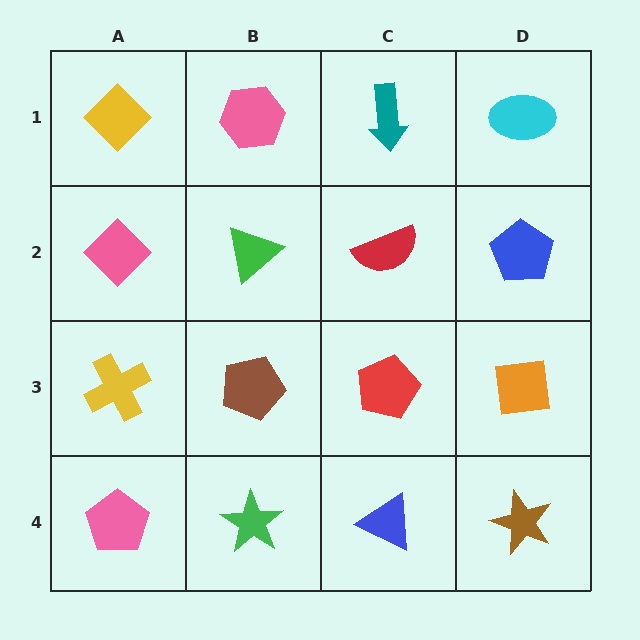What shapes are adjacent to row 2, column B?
A pink hexagon (row 1, column B), a brown pentagon (row 3, column B), a pink diamond (row 2, column A), a red semicircle (row 2, column C).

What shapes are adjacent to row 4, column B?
A brown pentagon (row 3, column B), a pink pentagon (row 4, column A), a blue triangle (row 4, column C).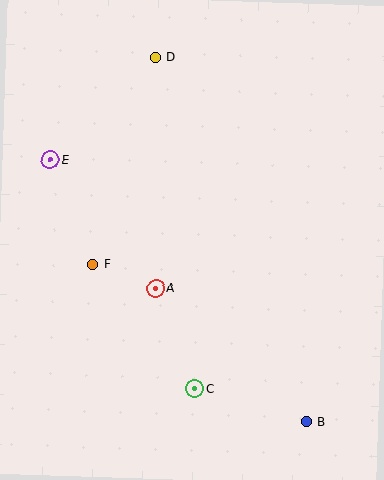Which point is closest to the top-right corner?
Point D is closest to the top-right corner.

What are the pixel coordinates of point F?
Point F is at (93, 264).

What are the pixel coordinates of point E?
Point E is at (50, 159).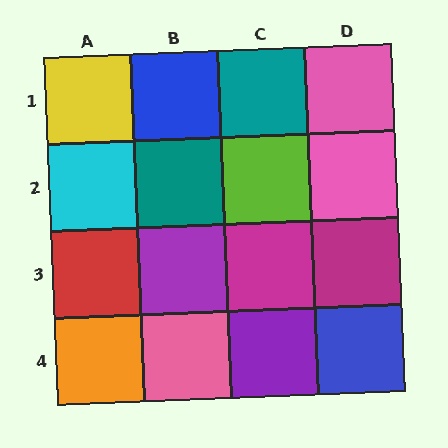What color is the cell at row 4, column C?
Purple.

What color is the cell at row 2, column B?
Teal.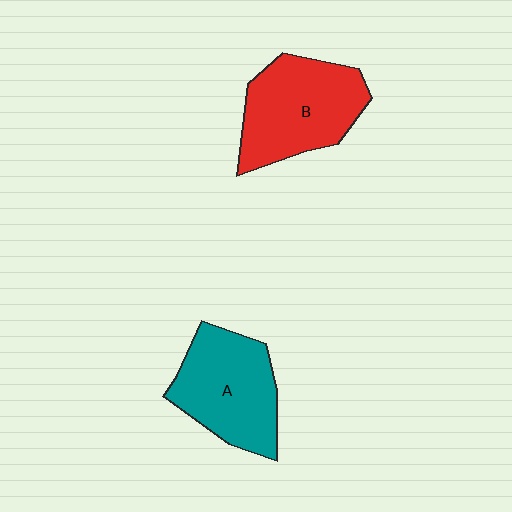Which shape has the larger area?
Shape B (red).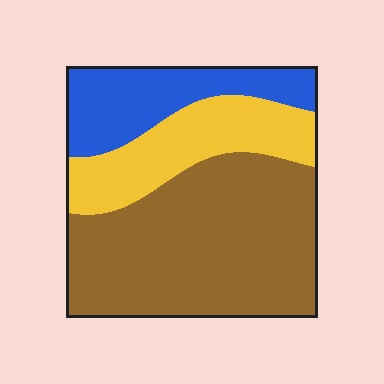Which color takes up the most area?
Brown, at roughly 55%.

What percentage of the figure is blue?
Blue takes up about one fifth (1/5) of the figure.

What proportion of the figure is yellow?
Yellow takes up about one quarter (1/4) of the figure.